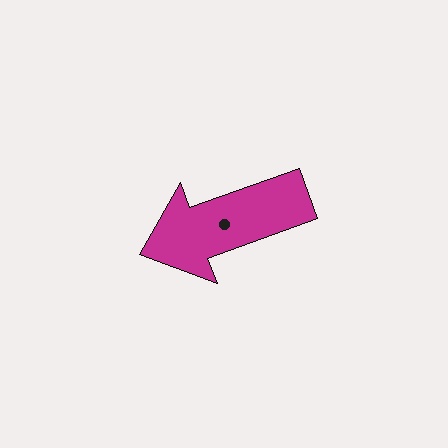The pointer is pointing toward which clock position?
Roughly 8 o'clock.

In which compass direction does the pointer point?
West.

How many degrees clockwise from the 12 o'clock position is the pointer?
Approximately 250 degrees.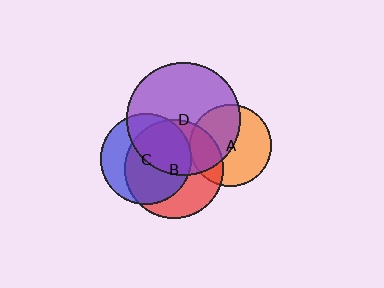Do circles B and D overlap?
Yes.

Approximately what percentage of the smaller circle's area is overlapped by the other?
Approximately 50%.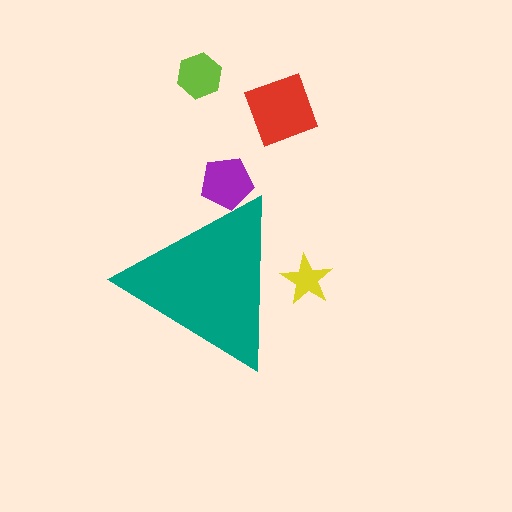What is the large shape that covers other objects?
A teal triangle.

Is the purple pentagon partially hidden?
Yes, the purple pentagon is partially hidden behind the teal triangle.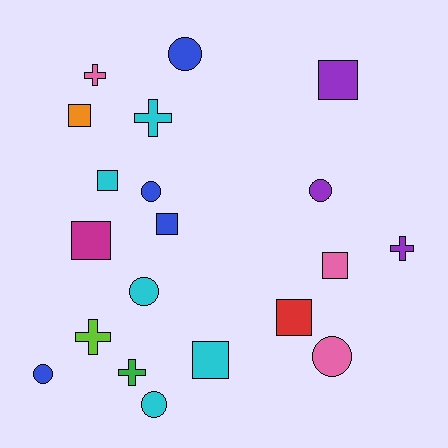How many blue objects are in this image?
There are 4 blue objects.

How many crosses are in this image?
There are 5 crosses.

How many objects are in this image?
There are 20 objects.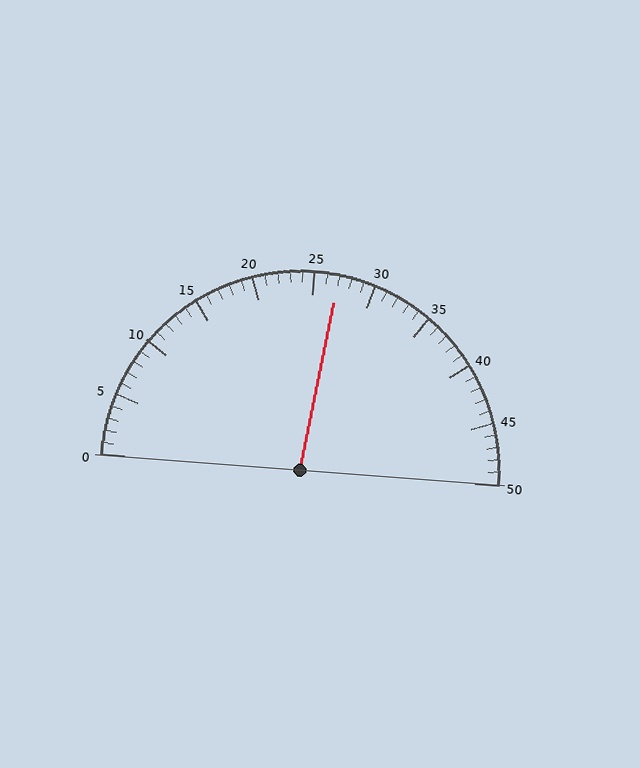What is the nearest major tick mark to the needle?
The nearest major tick mark is 25.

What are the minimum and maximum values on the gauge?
The gauge ranges from 0 to 50.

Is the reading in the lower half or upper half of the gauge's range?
The reading is in the upper half of the range (0 to 50).